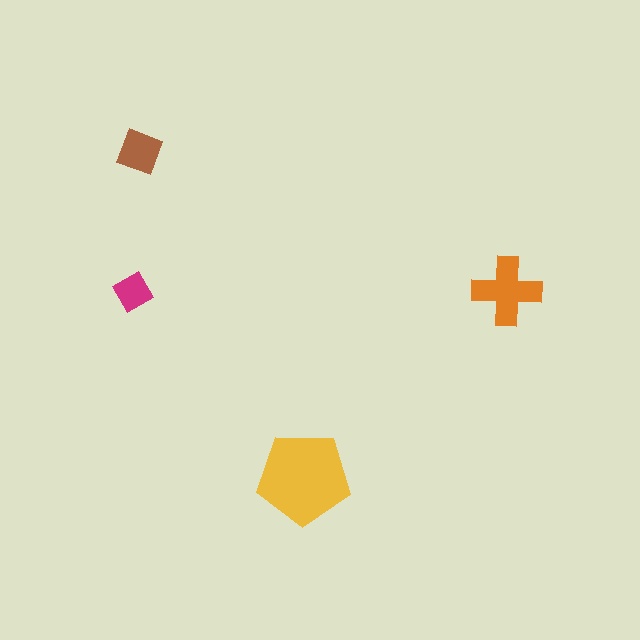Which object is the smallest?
The magenta diamond.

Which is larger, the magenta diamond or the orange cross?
The orange cross.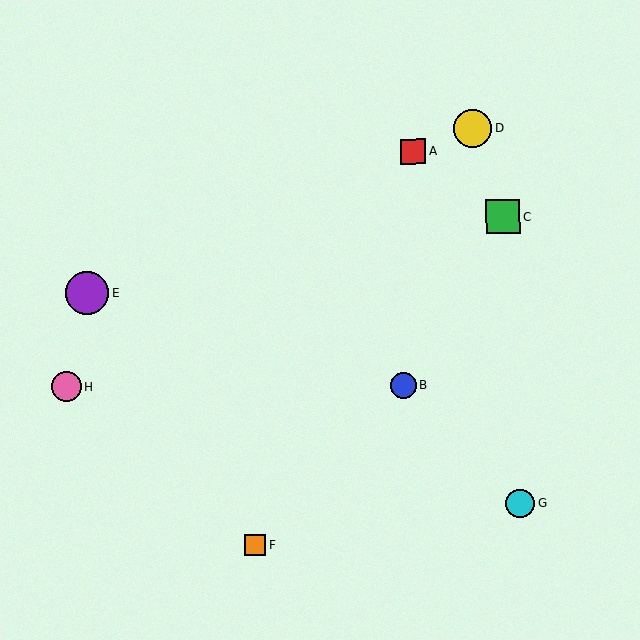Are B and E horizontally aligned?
No, B is at y≈385 and E is at y≈294.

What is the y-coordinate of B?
Object B is at y≈385.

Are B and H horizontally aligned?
Yes, both are at y≈385.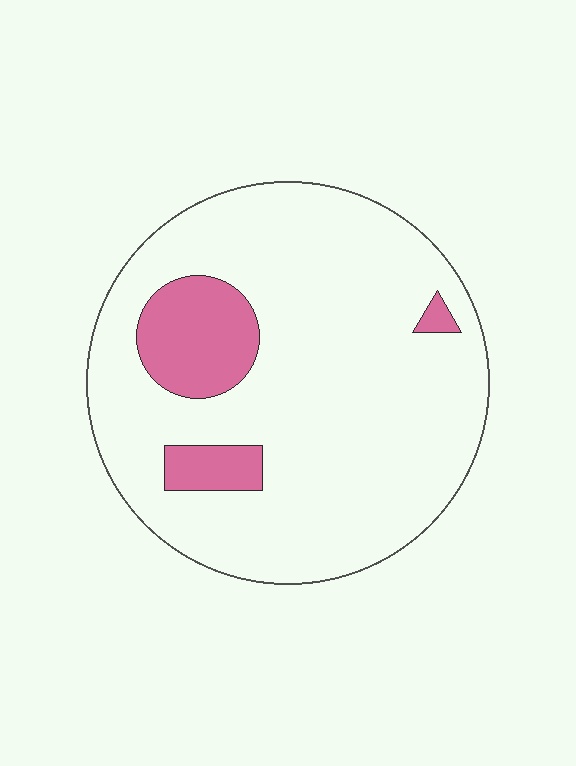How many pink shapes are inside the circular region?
3.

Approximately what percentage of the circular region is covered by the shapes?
Approximately 15%.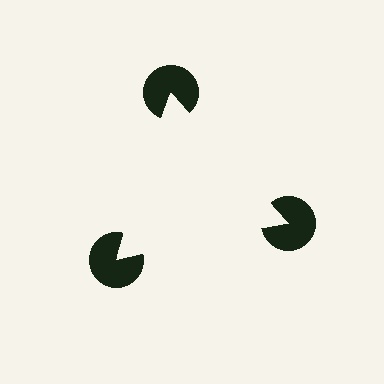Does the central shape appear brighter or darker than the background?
It typically appears slightly brighter than the background, even though no actual brightness change is drawn.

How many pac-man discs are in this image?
There are 3 — one at each vertex of the illusory triangle.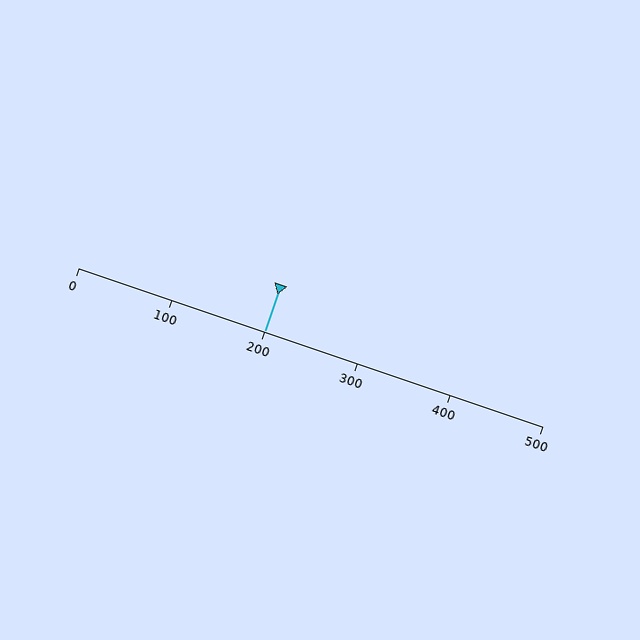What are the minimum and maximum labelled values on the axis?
The axis runs from 0 to 500.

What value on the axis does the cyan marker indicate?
The marker indicates approximately 200.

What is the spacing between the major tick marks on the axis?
The major ticks are spaced 100 apart.